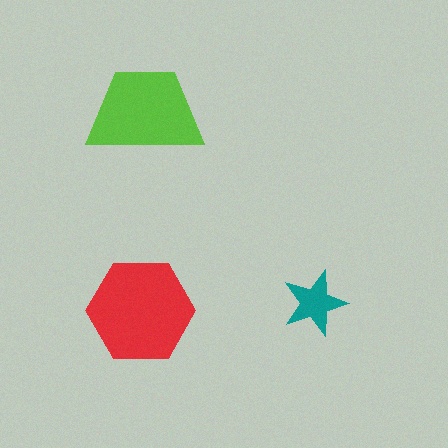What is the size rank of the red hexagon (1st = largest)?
1st.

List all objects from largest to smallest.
The red hexagon, the lime trapezoid, the teal star.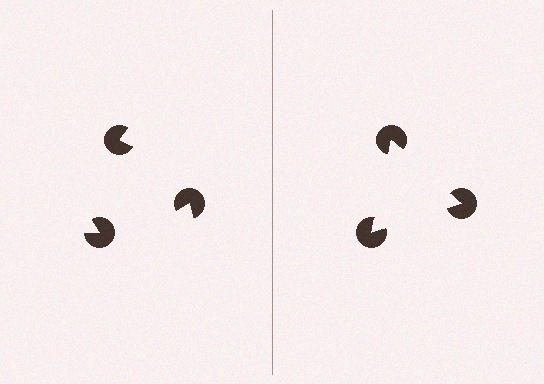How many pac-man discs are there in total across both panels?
6 — 3 on each side.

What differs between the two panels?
The pac-man discs are positioned identically on both sides; only the wedge orientations differ. On the right they align to a triangle; on the left they are misaligned.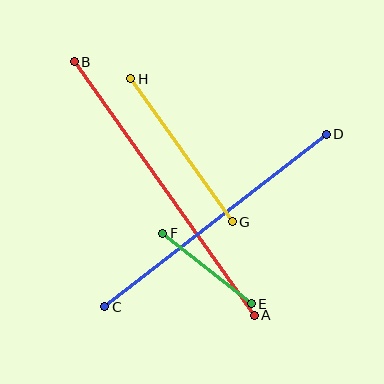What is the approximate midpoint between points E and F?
The midpoint is at approximately (207, 268) pixels.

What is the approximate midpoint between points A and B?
The midpoint is at approximately (164, 188) pixels.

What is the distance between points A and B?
The distance is approximately 311 pixels.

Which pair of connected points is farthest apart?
Points A and B are farthest apart.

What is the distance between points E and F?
The distance is approximately 113 pixels.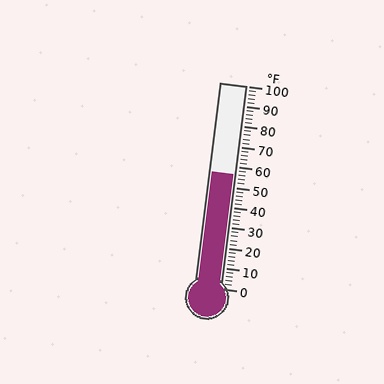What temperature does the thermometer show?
The thermometer shows approximately 56°F.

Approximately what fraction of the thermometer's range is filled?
The thermometer is filled to approximately 55% of its range.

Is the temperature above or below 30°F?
The temperature is above 30°F.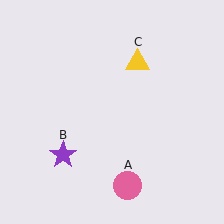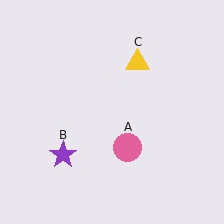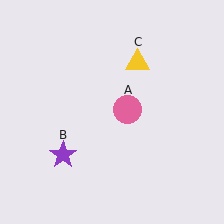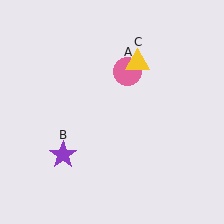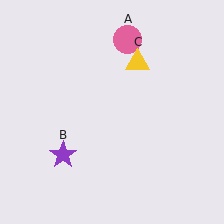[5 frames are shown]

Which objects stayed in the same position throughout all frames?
Purple star (object B) and yellow triangle (object C) remained stationary.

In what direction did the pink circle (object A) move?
The pink circle (object A) moved up.